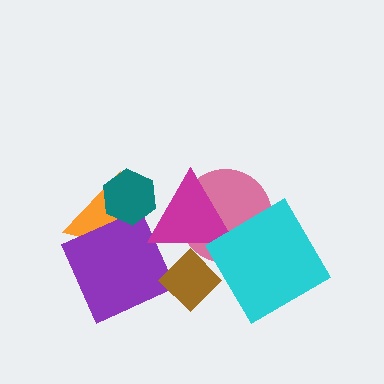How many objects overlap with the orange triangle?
3 objects overlap with the orange triangle.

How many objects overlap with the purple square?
1 object overlaps with the purple square.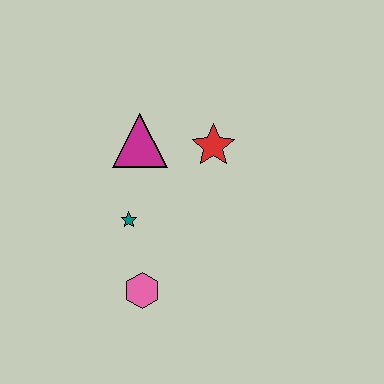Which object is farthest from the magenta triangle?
The pink hexagon is farthest from the magenta triangle.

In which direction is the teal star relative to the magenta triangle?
The teal star is below the magenta triangle.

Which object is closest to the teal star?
The pink hexagon is closest to the teal star.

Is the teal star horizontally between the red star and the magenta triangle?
No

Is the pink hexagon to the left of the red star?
Yes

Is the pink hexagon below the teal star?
Yes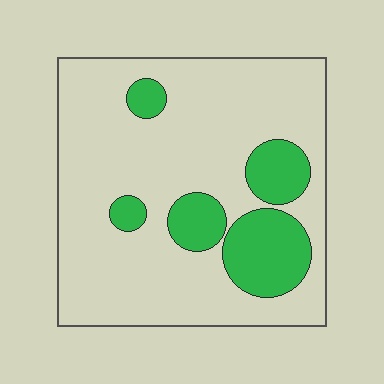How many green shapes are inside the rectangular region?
5.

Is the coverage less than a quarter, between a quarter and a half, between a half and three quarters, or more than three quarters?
Less than a quarter.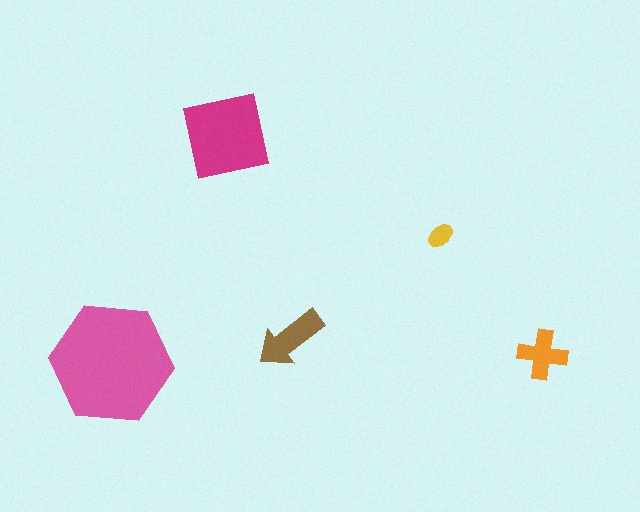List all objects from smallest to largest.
The yellow ellipse, the orange cross, the brown arrow, the magenta square, the pink hexagon.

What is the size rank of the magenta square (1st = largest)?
2nd.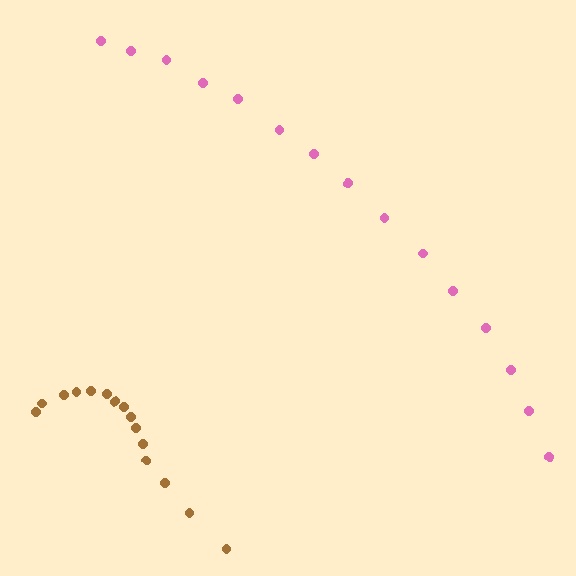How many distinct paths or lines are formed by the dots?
There are 2 distinct paths.